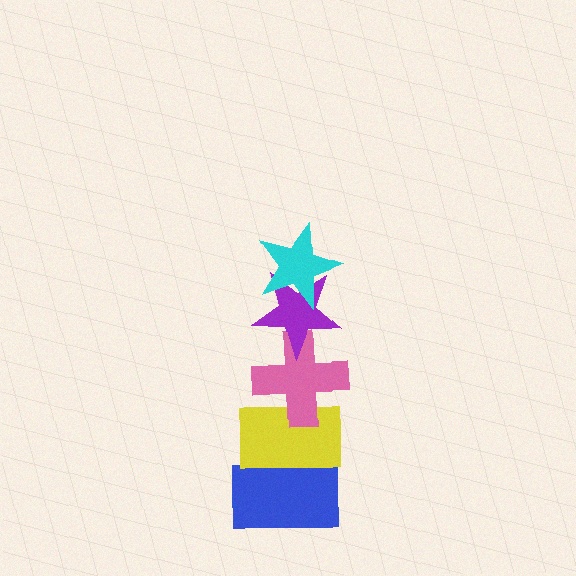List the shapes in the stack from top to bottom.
From top to bottom: the cyan star, the purple star, the pink cross, the yellow rectangle, the blue rectangle.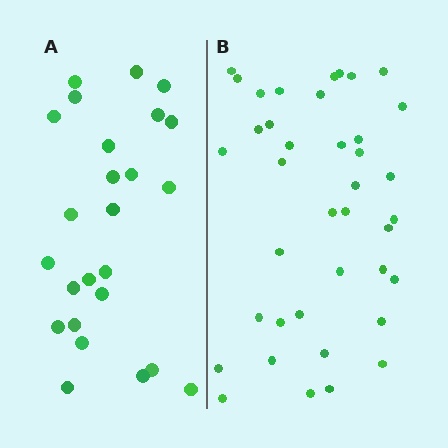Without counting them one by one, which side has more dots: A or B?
Region B (the right region) has more dots.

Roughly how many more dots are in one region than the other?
Region B has approximately 15 more dots than region A.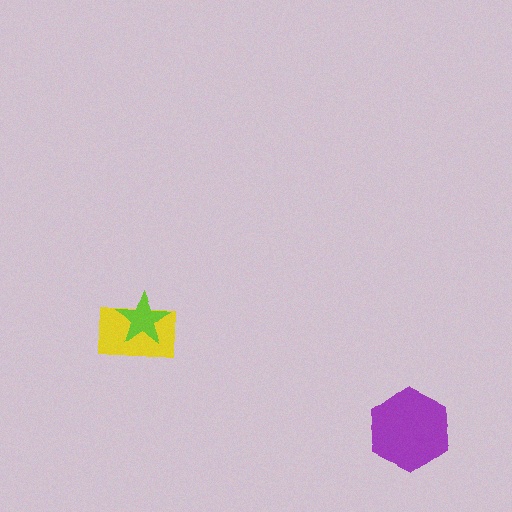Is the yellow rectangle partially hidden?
Yes, it is partially covered by another shape.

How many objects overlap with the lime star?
1 object overlaps with the lime star.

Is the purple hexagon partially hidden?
No, no other shape covers it.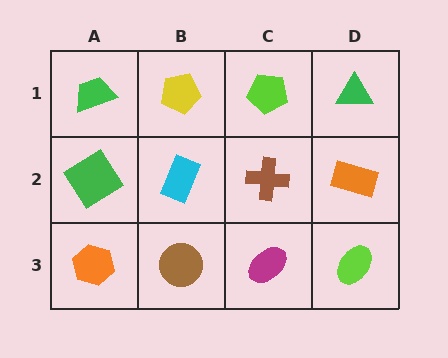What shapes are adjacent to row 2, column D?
A green triangle (row 1, column D), a lime ellipse (row 3, column D), a brown cross (row 2, column C).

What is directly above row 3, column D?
An orange rectangle.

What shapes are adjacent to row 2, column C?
A lime pentagon (row 1, column C), a magenta ellipse (row 3, column C), a cyan rectangle (row 2, column B), an orange rectangle (row 2, column D).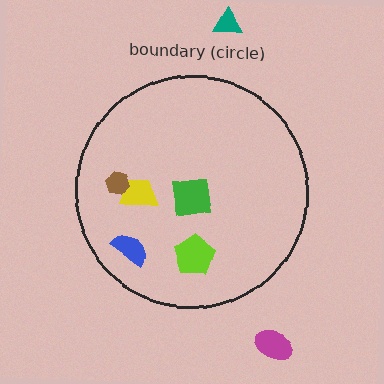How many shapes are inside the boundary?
5 inside, 2 outside.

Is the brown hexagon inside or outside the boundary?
Inside.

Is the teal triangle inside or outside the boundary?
Outside.